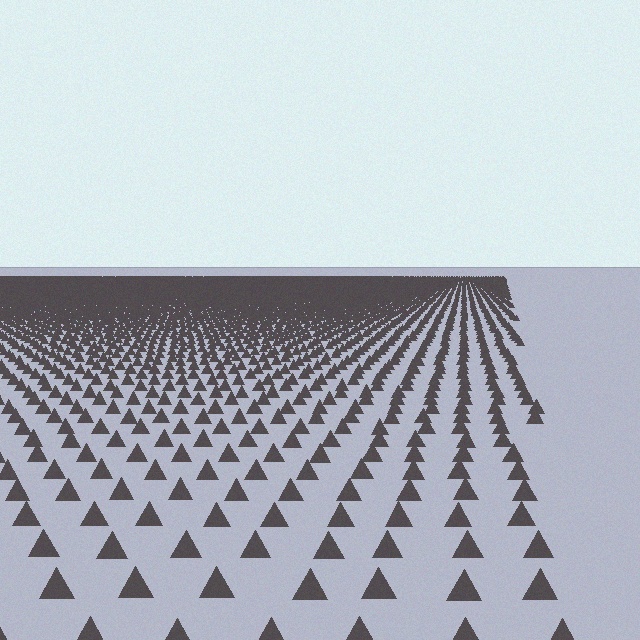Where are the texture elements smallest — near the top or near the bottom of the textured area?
Near the top.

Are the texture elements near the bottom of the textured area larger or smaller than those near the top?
Larger. Near the bottom, elements are closer to the viewer and appear at a bigger on-screen size.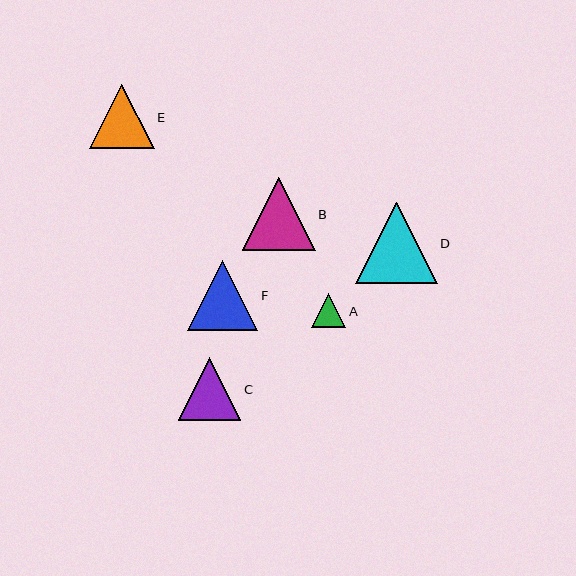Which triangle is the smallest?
Triangle A is the smallest with a size of approximately 34 pixels.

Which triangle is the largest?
Triangle D is the largest with a size of approximately 82 pixels.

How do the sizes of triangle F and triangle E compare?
Triangle F and triangle E are approximately the same size.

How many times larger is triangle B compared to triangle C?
Triangle B is approximately 1.2 times the size of triangle C.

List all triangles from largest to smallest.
From largest to smallest: D, B, F, E, C, A.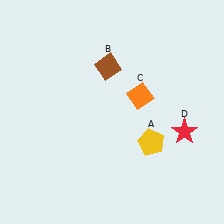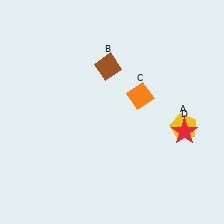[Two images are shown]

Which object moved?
The yellow pentagon (A) moved right.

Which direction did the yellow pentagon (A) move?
The yellow pentagon (A) moved right.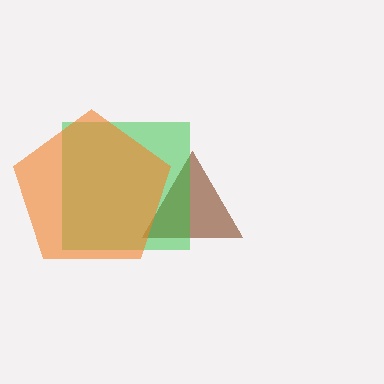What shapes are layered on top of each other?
The layered shapes are: a brown triangle, a green square, an orange pentagon.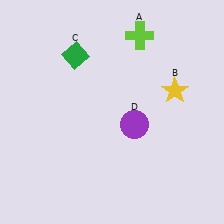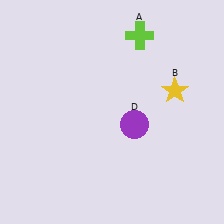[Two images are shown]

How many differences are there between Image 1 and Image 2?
There is 1 difference between the two images.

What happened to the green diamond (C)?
The green diamond (C) was removed in Image 2. It was in the top-left area of Image 1.